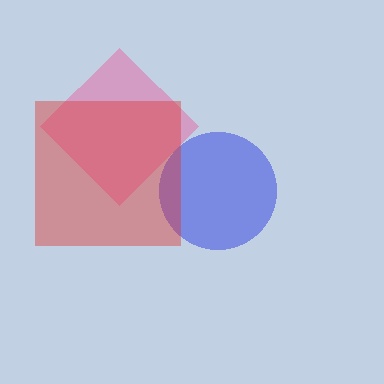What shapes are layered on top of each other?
The layered shapes are: a pink diamond, a blue circle, a red square.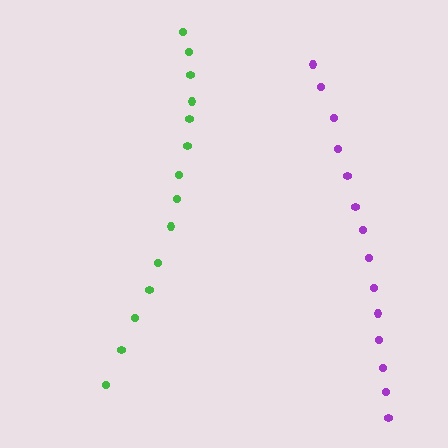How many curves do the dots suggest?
There are 2 distinct paths.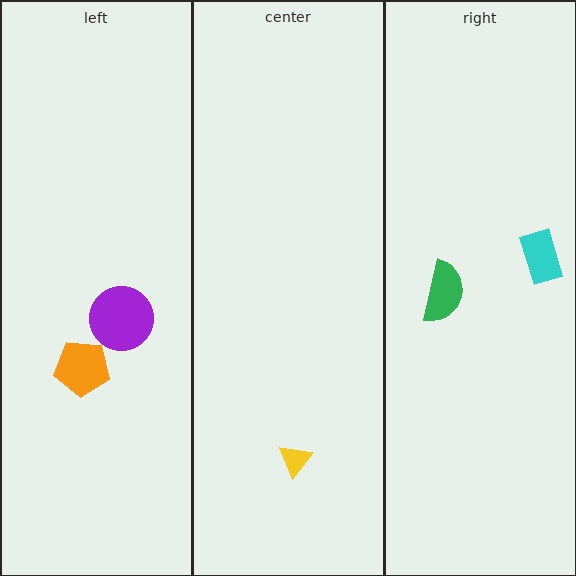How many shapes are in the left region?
2.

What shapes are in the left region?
The orange pentagon, the purple circle.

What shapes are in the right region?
The green semicircle, the cyan rectangle.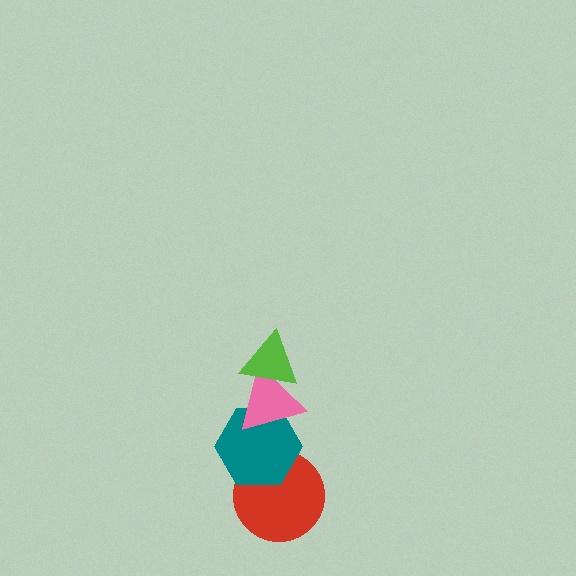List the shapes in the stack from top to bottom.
From top to bottom: the lime triangle, the pink triangle, the teal hexagon, the red circle.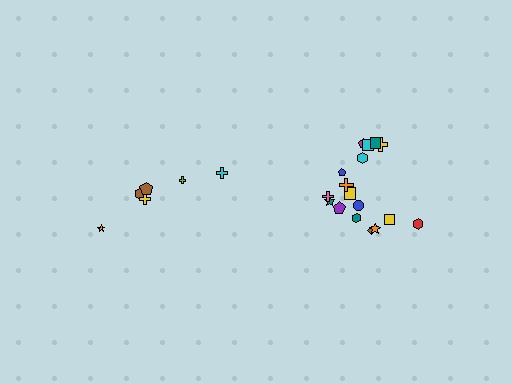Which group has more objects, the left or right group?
The right group.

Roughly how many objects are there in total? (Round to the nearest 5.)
Roughly 25 objects in total.